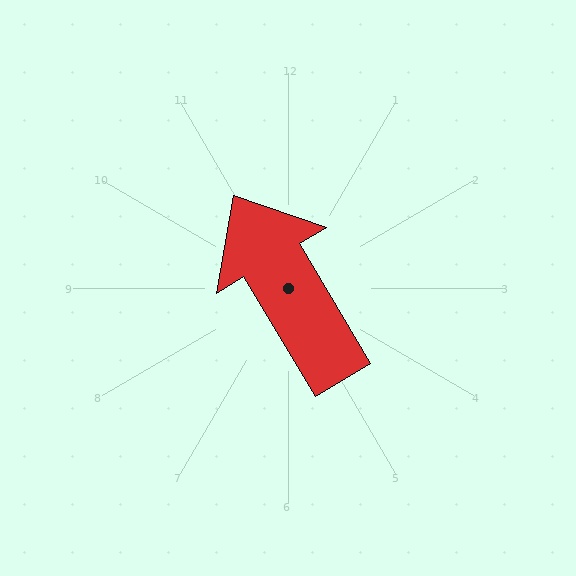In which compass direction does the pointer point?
Northwest.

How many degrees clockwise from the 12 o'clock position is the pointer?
Approximately 329 degrees.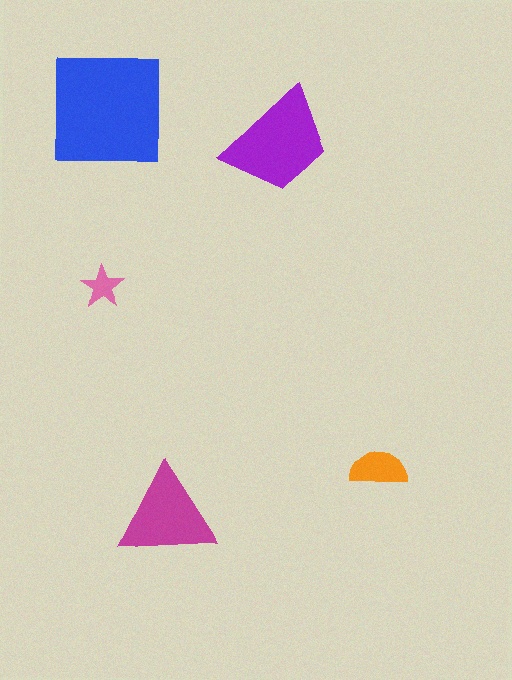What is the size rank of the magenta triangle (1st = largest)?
3rd.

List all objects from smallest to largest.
The pink star, the orange semicircle, the magenta triangle, the purple trapezoid, the blue square.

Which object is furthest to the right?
The orange semicircle is rightmost.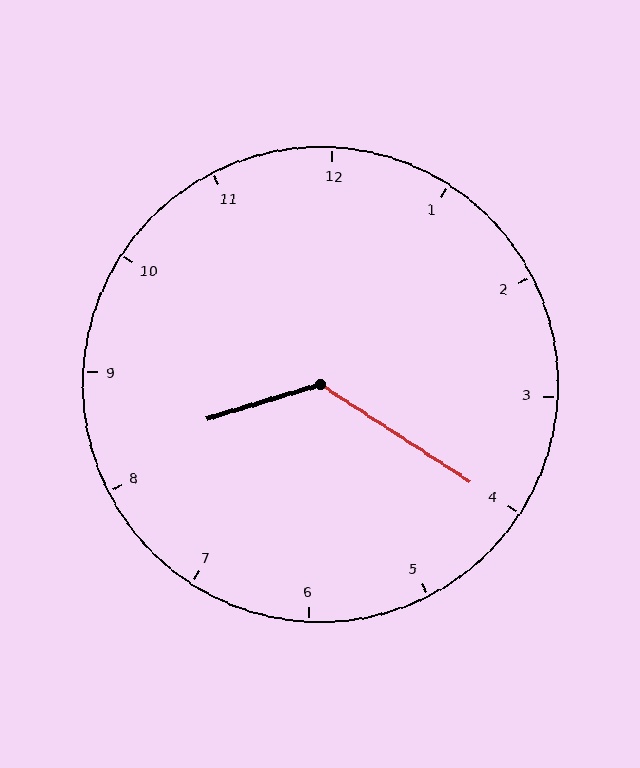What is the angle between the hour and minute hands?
Approximately 130 degrees.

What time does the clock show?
8:20.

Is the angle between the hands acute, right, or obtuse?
It is obtuse.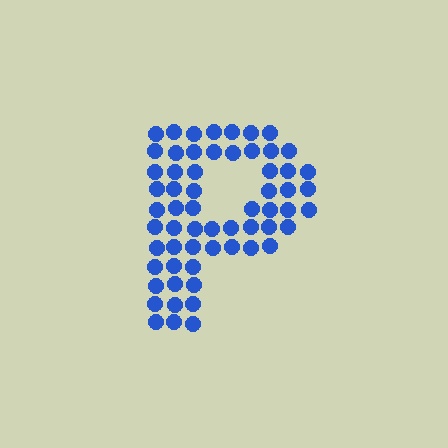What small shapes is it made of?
It is made of small circles.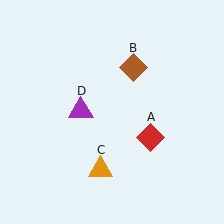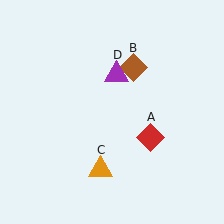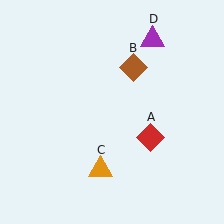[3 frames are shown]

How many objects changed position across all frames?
1 object changed position: purple triangle (object D).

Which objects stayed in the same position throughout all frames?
Red diamond (object A) and brown diamond (object B) and orange triangle (object C) remained stationary.